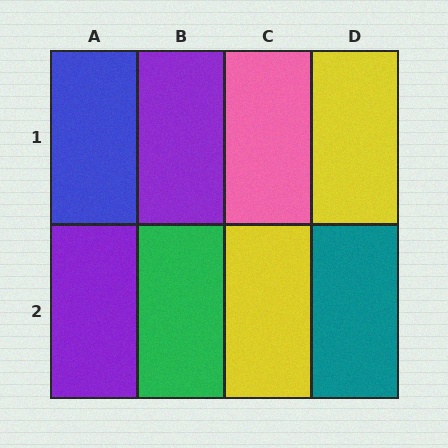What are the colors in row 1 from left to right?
Blue, purple, pink, yellow.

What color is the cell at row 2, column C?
Yellow.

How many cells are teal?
1 cell is teal.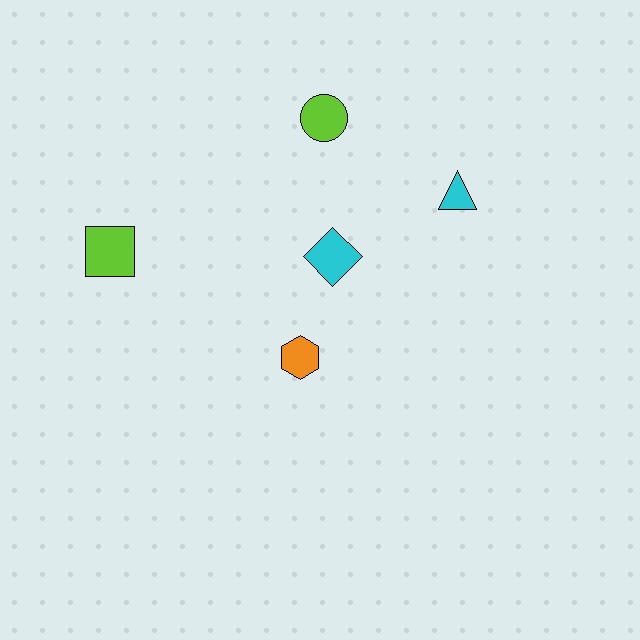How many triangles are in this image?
There is 1 triangle.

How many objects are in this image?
There are 5 objects.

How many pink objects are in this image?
There are no pink objects.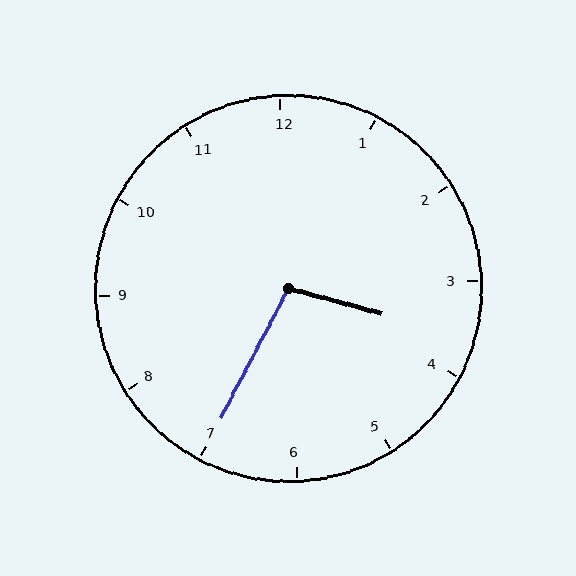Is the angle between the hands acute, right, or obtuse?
It is obtuse.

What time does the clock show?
3:35.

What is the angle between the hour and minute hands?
Approximately 102 degrees.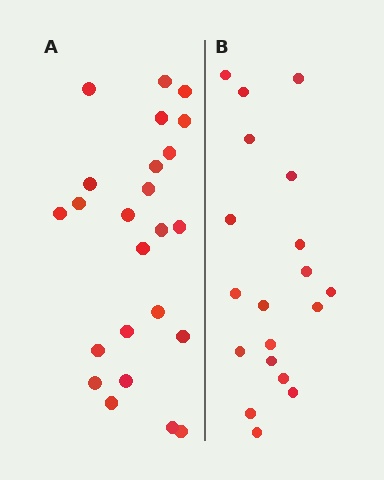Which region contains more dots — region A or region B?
Region A (the left region) has more dots.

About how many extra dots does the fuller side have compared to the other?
Region A has about 5 more dots than region B.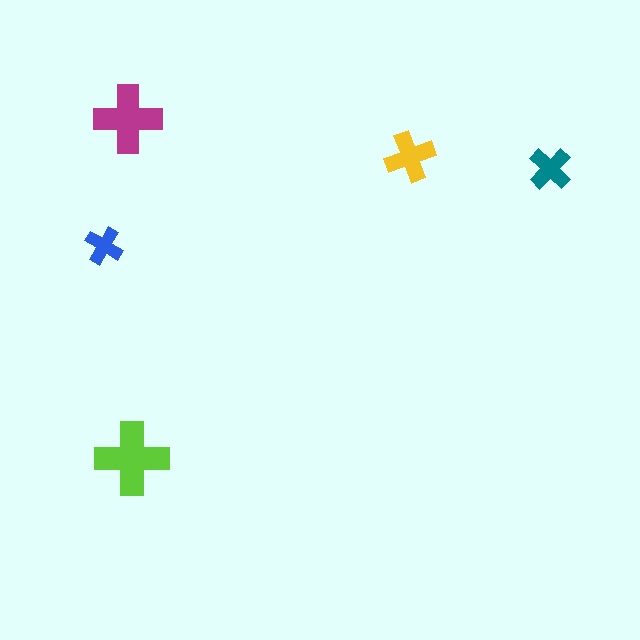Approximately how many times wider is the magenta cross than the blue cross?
About 2 times wider.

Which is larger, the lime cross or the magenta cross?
The lime one.